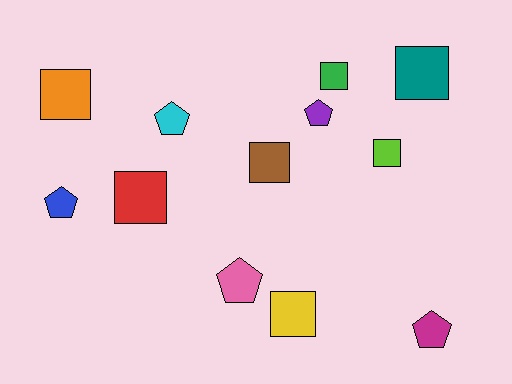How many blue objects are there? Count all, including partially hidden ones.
There is 1 blue object.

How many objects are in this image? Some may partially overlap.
There are 12 objects.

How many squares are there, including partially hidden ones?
There are 7 squares.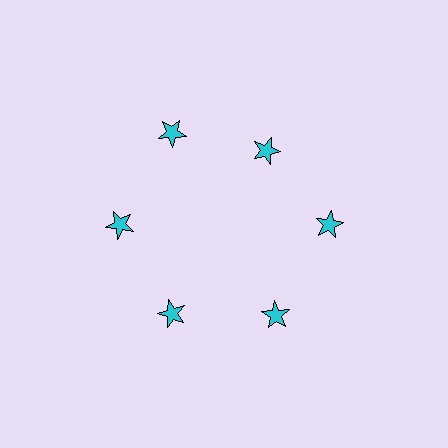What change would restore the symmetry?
The symmetry would be restored by moving it outward, back onto the ring so that all 6 stars sit at equal angles and equal distance from the center.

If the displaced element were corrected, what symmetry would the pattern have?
It would have 6-fold rotational symmetry — the pattern would map onto itself every 60 degrees.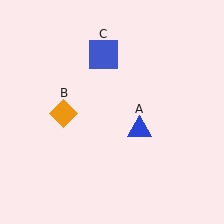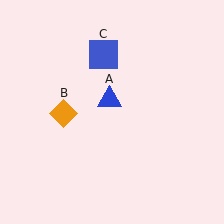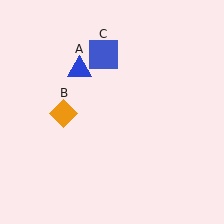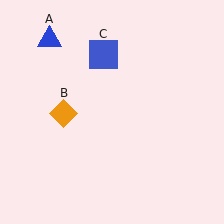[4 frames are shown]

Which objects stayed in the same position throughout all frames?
Orange diamond (object B) and blue square (object C) remained stationary.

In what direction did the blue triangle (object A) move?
The blue triangle (object A) moved up and to the left.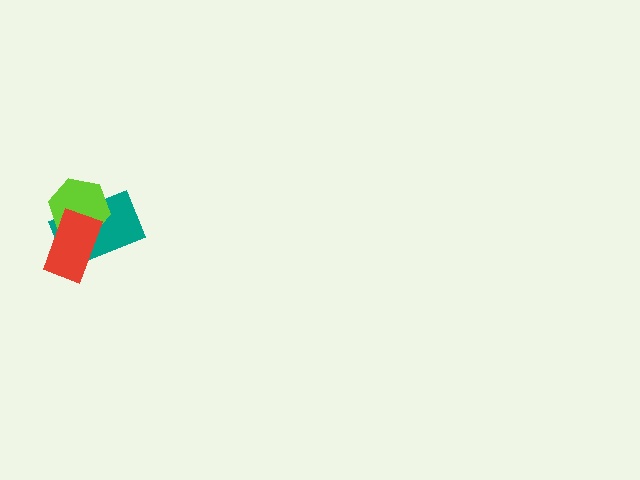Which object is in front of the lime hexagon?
The red rectangle is in front of the lime hexagon.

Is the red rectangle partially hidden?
No, no other shape covers it.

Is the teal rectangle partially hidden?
Yes, it is partially covered by another shape.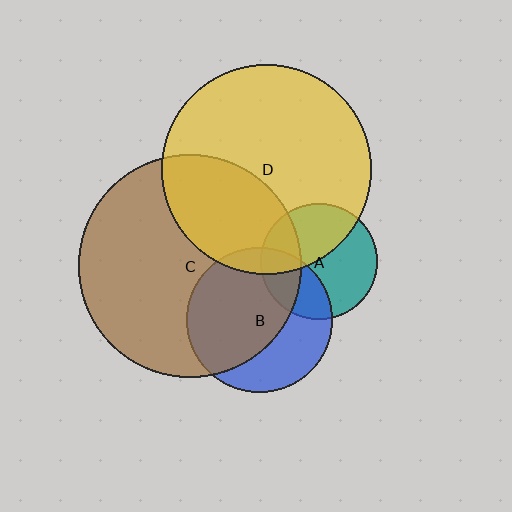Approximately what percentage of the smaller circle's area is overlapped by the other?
Approximately 30%.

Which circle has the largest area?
Circle C (brown).